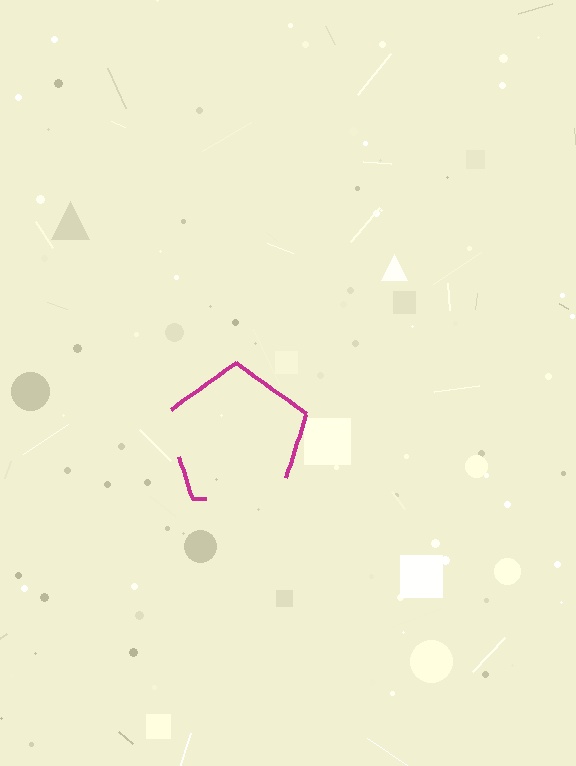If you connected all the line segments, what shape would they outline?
They would outline a pentagon.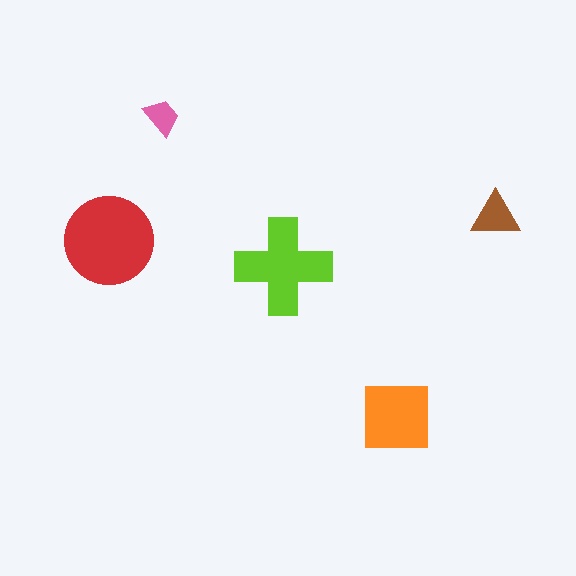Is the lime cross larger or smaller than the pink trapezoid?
Larger.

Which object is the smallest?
The pink trapezoid.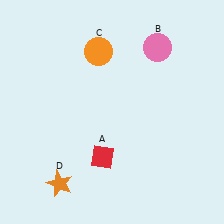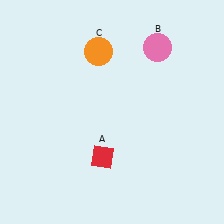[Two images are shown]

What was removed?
The orange star (D) was removed in Image 2.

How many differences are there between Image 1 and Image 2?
There is 1 difference between the two images.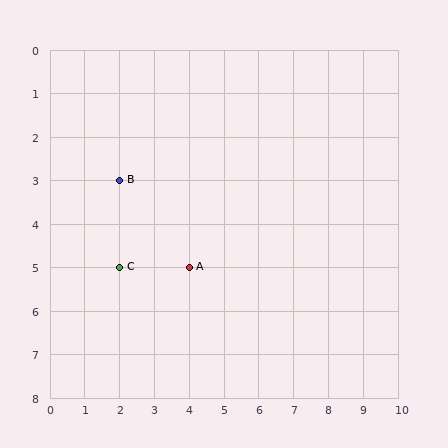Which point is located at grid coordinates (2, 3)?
Point B is at (2, 3).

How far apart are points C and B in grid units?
Points C and B are 2 rows apart.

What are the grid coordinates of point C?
Point C is at grid coordinates (2, 5).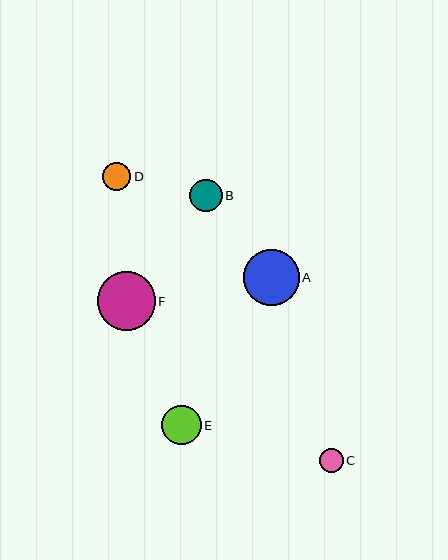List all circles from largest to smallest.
From largest to smallest: F, A, E, B, D, C.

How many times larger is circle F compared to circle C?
Circle F is approximately 2.4 times the size of circle C.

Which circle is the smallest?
Circle C is the smallest with a size of approximately 24 pixels.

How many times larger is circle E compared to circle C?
Circle E is approximately 1.7 times the size of circle C.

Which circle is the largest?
Circle F is the largest with a size of approximately 58 pixels.